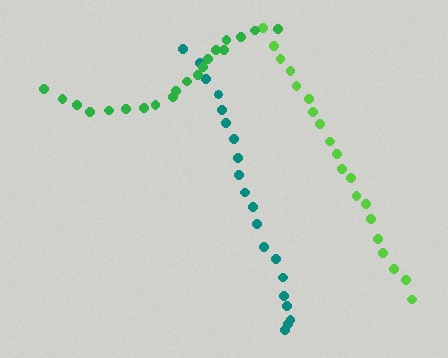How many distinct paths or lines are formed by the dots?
There are 3 distinct paths.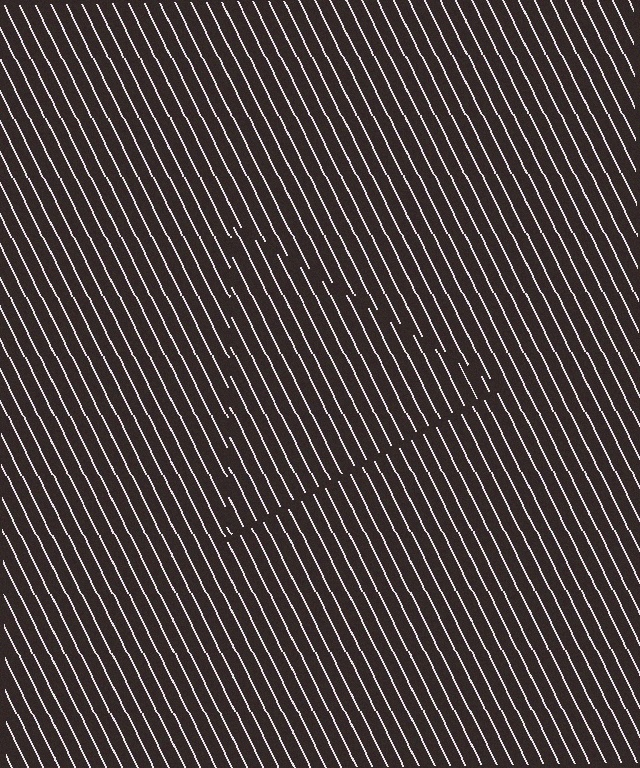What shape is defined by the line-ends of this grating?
An illusory triangle. The interior of the shape contains the same grating, shifted by half a period — the contour is defined by the phase discontinuity where line-ends from the inner and outer gratings abut.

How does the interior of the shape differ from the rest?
The interior of the shape contains the same grating, shifted by half a period — the contour is defined by the phase discontinuity where line-ends from the inner and outer gratings abut.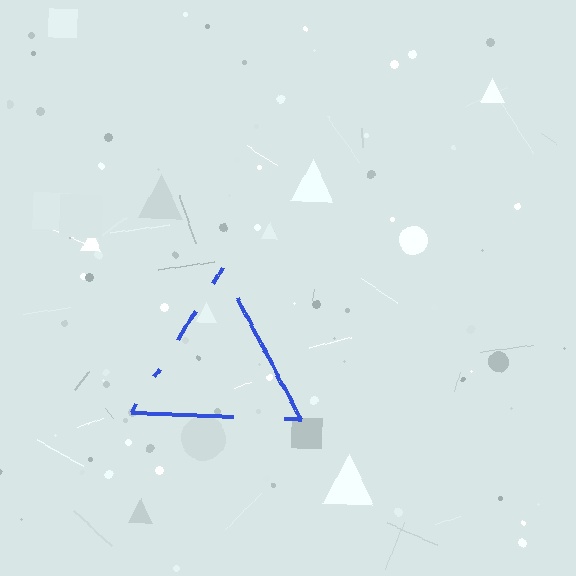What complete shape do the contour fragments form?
The contour fragments form a triangle.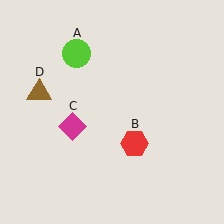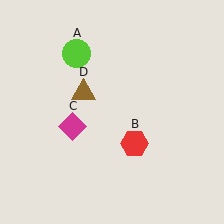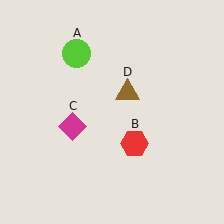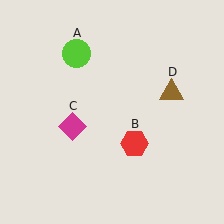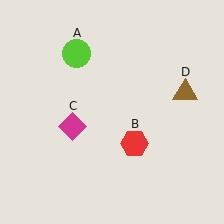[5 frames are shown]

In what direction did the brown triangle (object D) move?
The brown triangle (object D) moved right.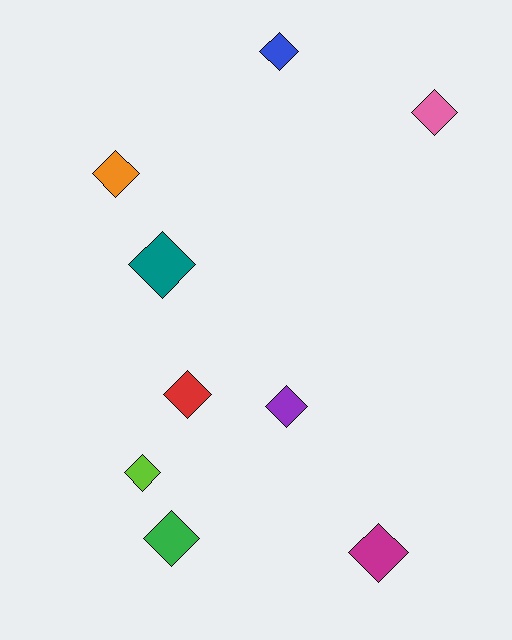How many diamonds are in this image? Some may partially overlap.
There are 9 diamonds.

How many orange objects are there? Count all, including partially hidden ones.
There is 1 orange object.